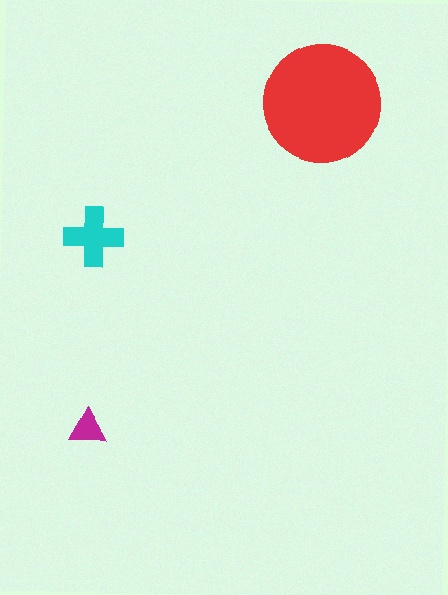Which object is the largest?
The red circle.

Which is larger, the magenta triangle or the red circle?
The red circle.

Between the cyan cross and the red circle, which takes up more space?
The red circle.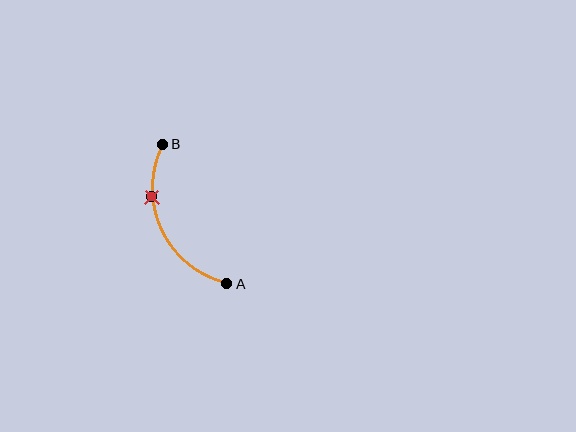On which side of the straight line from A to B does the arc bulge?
The arc bulges to the left of the straight line connecting A and B.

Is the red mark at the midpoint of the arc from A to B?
No. The red mark lies on the arc but is closer to endpoint B. The arc midpoint would be at the point on the curve equidistant along the arc from both A and B.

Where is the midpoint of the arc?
The arc midpoint is the point on the curve farthest from the straight line joining A and B. It sits to the left of that line.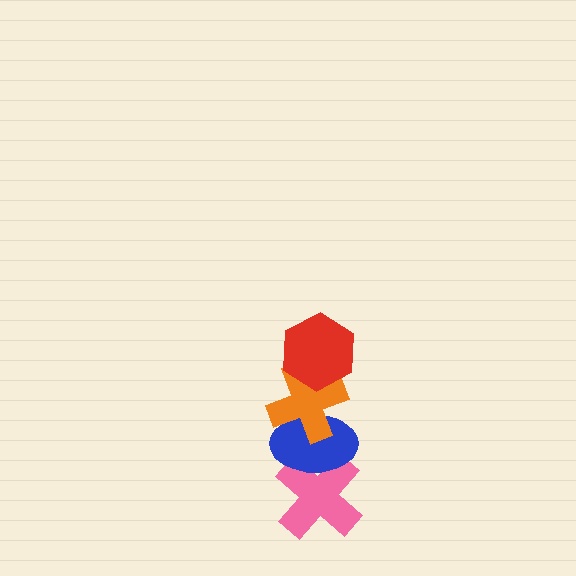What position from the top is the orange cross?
The orange cross is 2nd from the top.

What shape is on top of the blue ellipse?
The orange cross is on top of the blue ellipse.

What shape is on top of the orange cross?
The red hexagon is on top of the orange cross.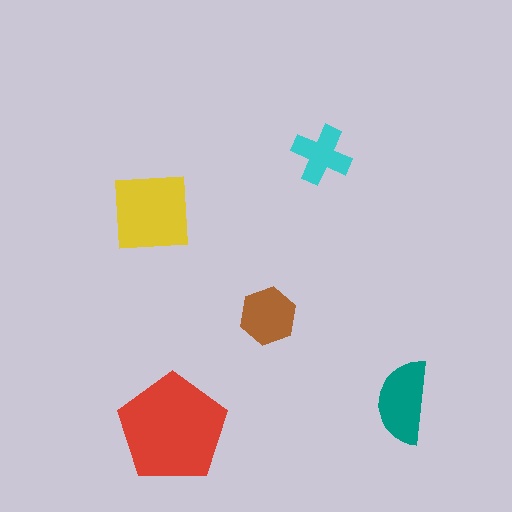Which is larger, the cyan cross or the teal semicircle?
The teal semicircle.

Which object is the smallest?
The cyan cross.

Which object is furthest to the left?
The yellow square is leftmost.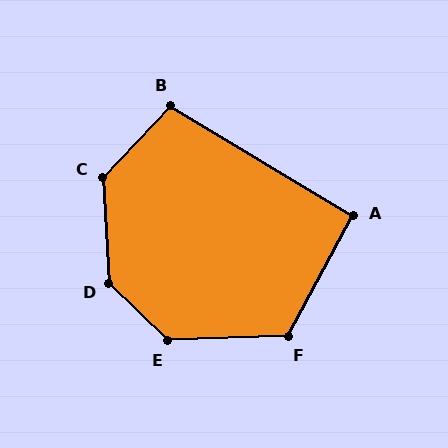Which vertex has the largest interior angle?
D, at approximately 137 degrees.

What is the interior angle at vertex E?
Approximately 134 degrees (obtuse).